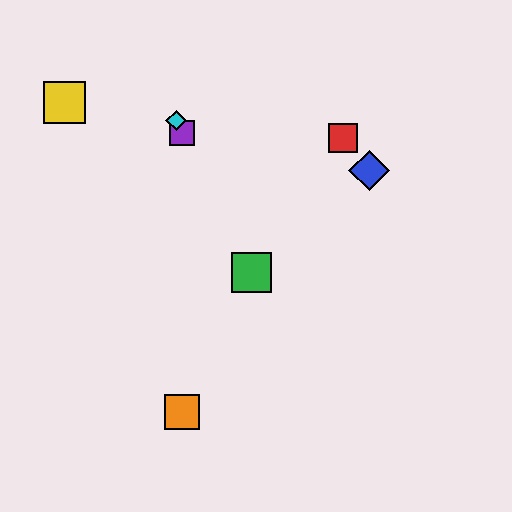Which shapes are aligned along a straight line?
The green square, the purple square, the cyan diamond are aligned along a straight line.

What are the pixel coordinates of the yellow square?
The yellow square is at (64, 102).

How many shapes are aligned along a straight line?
3 shapes (the green square, the purple square, the cyan diamond) are aligned along a straight line.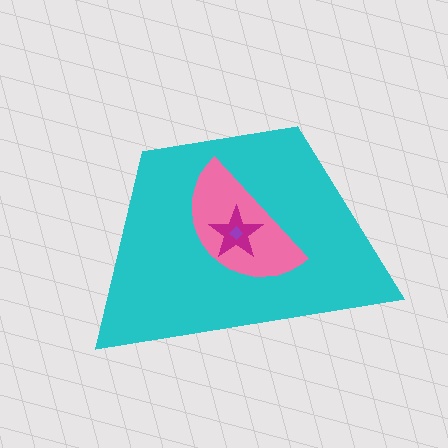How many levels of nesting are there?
4.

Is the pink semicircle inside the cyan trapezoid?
Yes.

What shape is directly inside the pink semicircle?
The magenta star.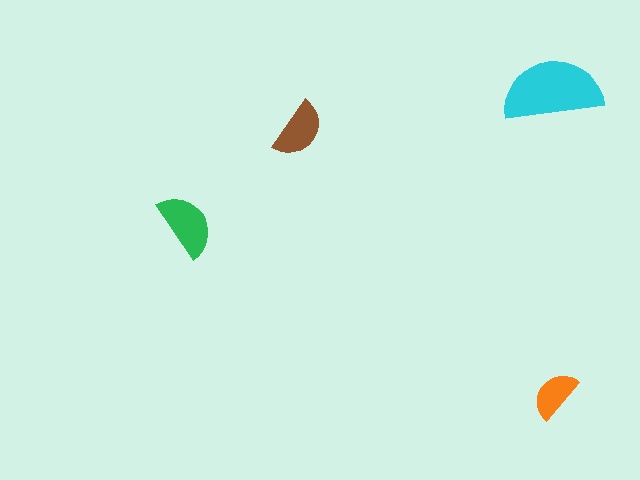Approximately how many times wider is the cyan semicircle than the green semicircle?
About 1.5 times wider.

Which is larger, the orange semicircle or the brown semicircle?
The brown one.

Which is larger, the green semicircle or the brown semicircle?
The green one.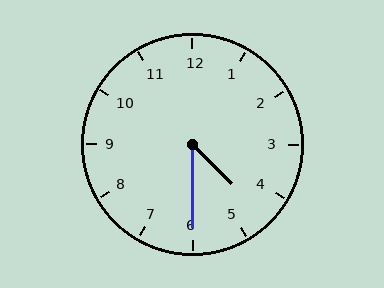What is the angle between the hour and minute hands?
Approximately 45 degrees.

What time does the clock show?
4:30.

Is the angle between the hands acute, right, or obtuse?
It is acute.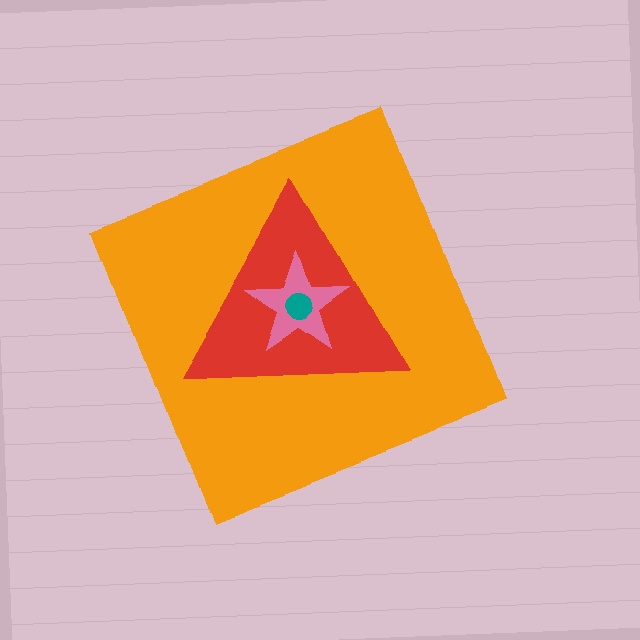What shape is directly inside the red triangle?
The pink star.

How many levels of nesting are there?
4.